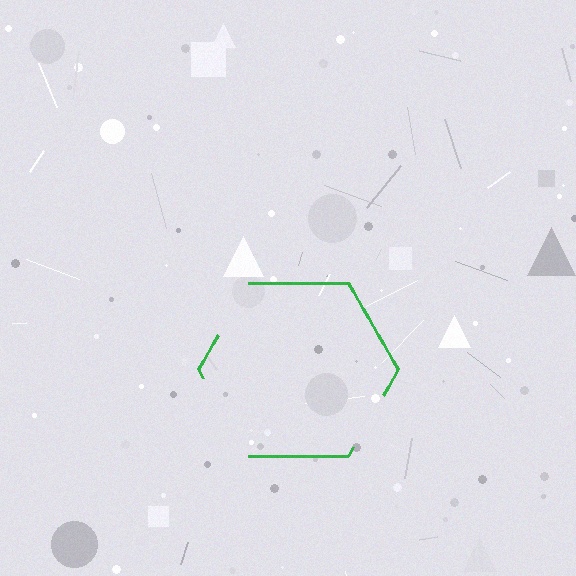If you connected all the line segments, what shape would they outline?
They would outline a hexagon.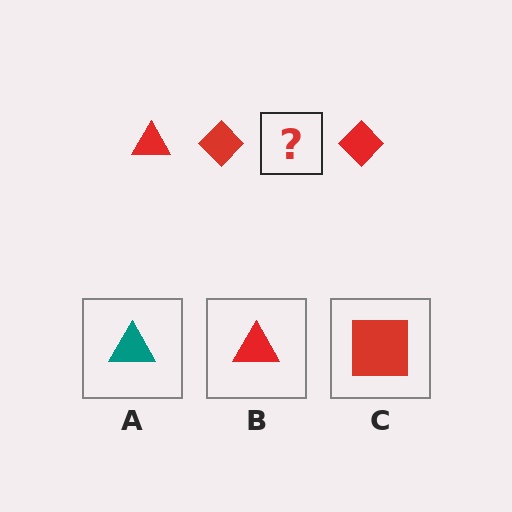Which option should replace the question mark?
Option B.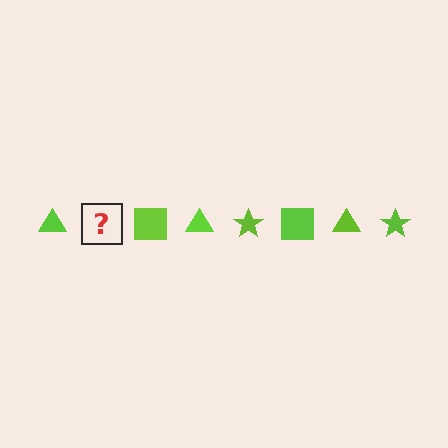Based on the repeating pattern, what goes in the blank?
The blank should be a lime star.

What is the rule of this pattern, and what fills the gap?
The rule is that the pattern cycles through triangle, star, square shapes in lime. The gap should be filled with a lime star.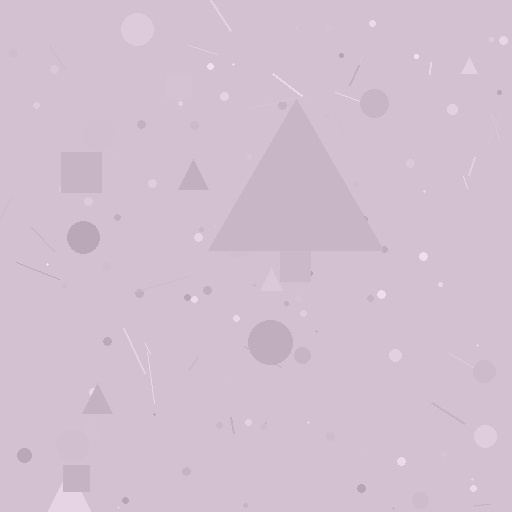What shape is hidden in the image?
A triangle is hidden in the image.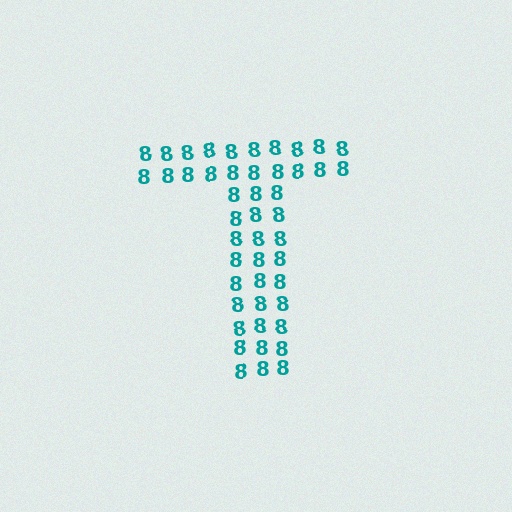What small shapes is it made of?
It is made of small digit 8's.